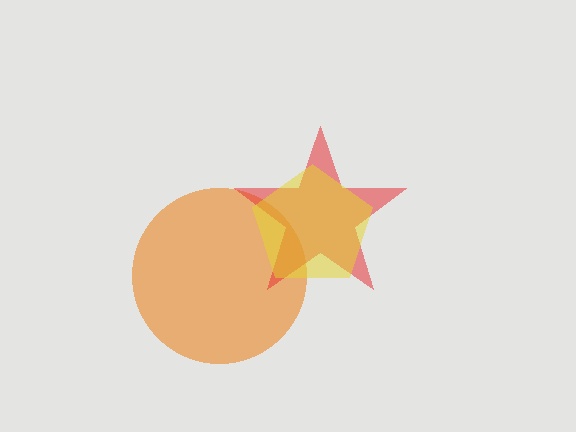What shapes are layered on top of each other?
The layered shapes are: an orange circle, a red star, a yellow pentagon.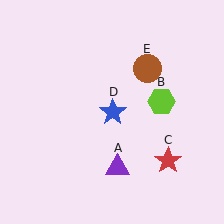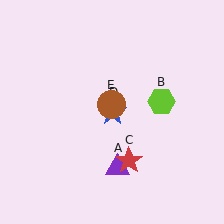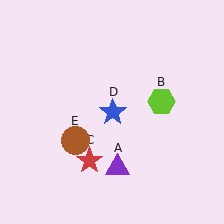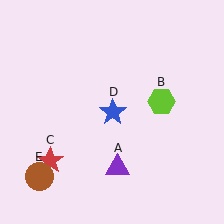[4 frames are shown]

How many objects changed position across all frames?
2 objects changed position: red star (object C), brown circle (object E).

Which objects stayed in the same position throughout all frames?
Purple triangle (object A) and lime hexagon (object B) and blue star (object D) remained stationary.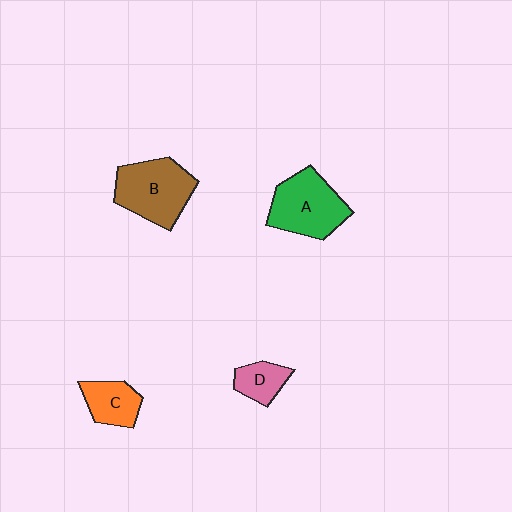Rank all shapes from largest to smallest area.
From largest to smallest: B (brown), A (green), C (orange), D (pink).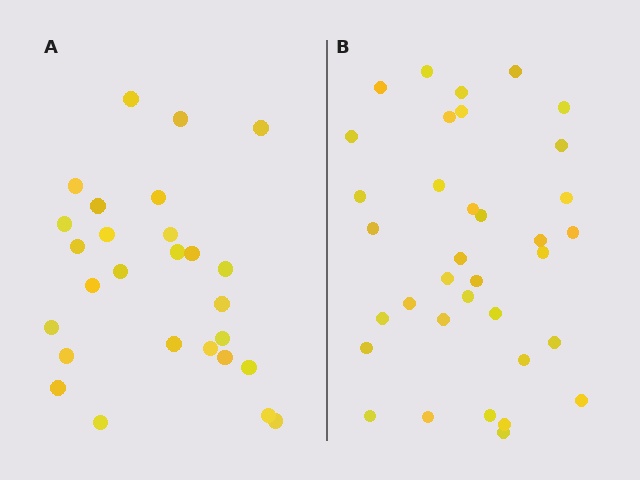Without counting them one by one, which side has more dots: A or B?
Region B (the right region) has more dots.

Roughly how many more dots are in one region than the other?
Region B has roughly 8 or so more dots than region A.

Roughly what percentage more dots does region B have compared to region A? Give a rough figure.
About 30% more.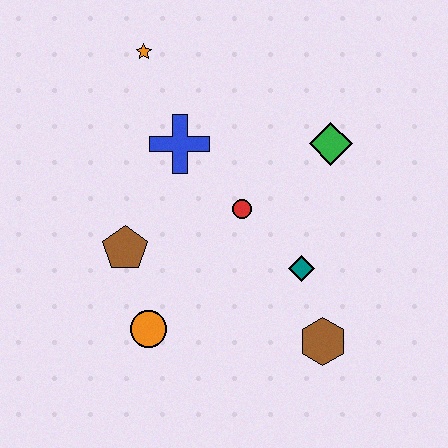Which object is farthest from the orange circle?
The orange star is farthest from the orange circle.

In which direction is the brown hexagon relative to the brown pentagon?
The brown hexagon is to the right of the brown pentagon.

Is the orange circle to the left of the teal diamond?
Yes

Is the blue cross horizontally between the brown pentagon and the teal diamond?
Yes